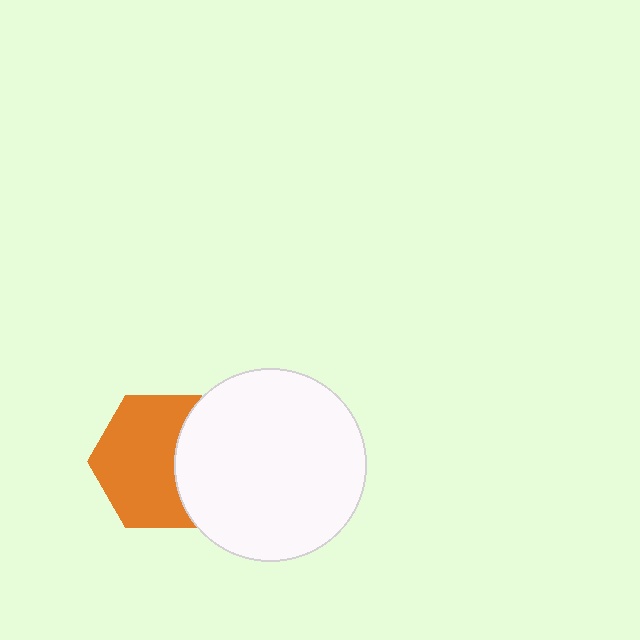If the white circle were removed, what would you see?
You would see the complete orange hexagon.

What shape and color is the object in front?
The object in front is a white circle.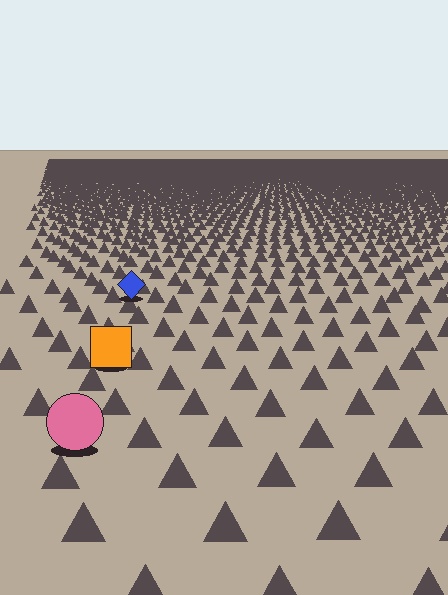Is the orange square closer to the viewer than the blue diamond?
Yes. The orange square is closer — you can tell from the texture gradient: the ground texture is coarser near it.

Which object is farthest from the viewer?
The blue diamond is farthest from the viewer. It appears smaller and the ground texture around it is denser.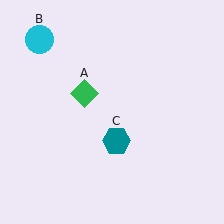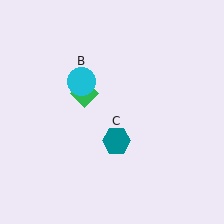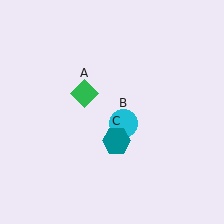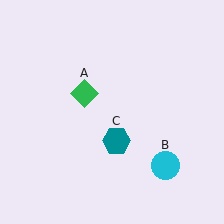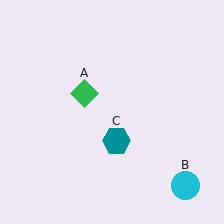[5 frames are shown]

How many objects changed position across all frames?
1 object changed position: cyan circle (object B).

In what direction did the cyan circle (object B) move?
The cyan circle (object B) moved down and to the right.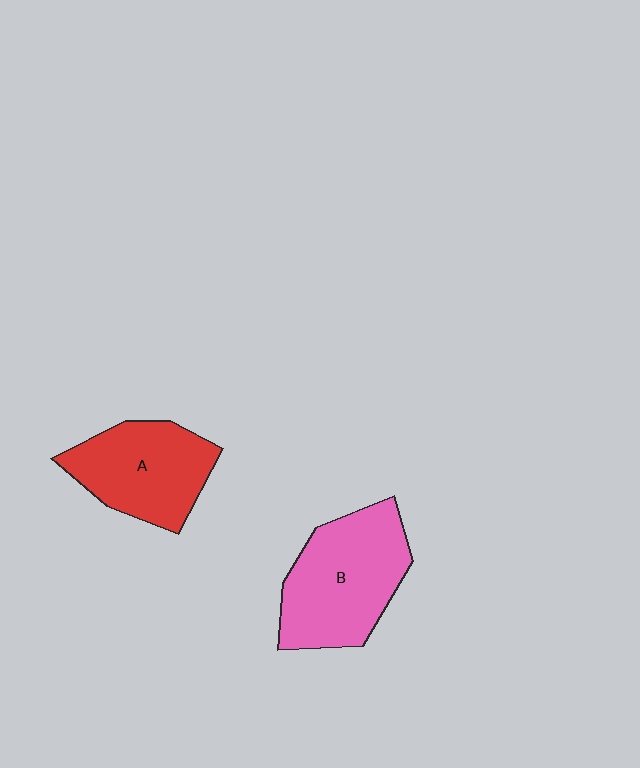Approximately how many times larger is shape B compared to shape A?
Approximately 1.2 times.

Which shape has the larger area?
Shape B (pink).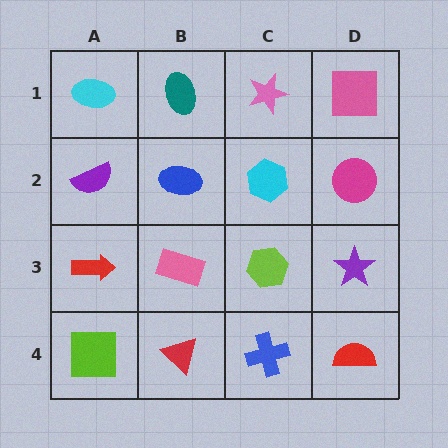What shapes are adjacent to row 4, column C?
A lime hexagon (row 3, column C), a red triangle (row 4, column B), a red semicircle (row 4, column D).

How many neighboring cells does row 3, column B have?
4.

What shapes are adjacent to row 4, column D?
A purple star (row 3, column D), a blue cross (row 4, column C).